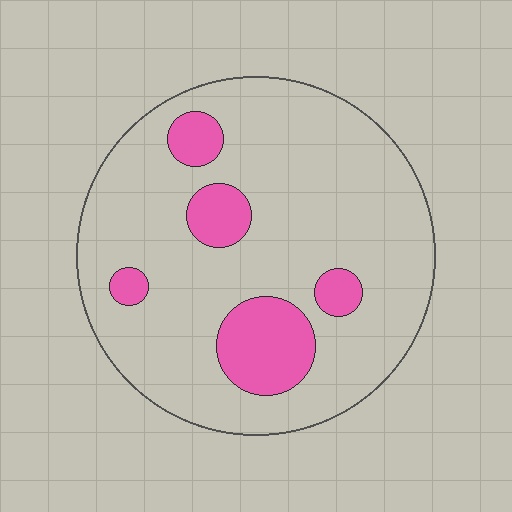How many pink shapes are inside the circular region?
5.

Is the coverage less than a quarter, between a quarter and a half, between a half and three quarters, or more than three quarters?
Less than a quarter.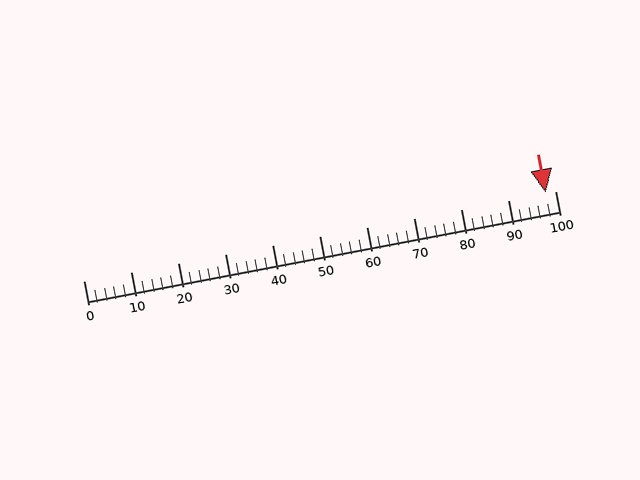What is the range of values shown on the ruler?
The ruler shows values from 0 to 100.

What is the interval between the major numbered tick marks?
The major tick marks are spaced 10 units apart.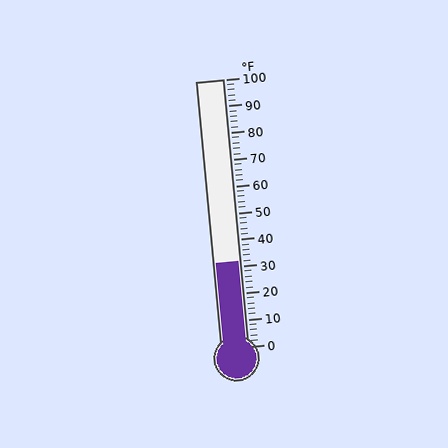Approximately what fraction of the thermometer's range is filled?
The thermometer is filled to approximately 30% of its range.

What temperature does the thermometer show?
The thermometer shows approximately 32°F.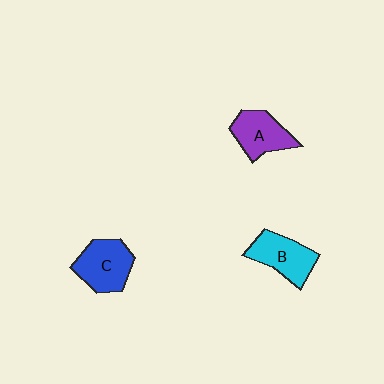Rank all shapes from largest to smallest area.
From largest to smallest: C (blue), B (cyan), A (purple).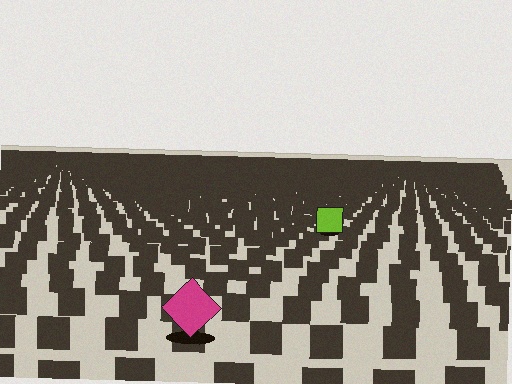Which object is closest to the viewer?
The magenta diamond is closest. The texture marks near it are larger and more spread out.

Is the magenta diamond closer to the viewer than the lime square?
Yes. The magenta diamond is closer — you can tell from the texture gradient: the ground texture is coarser near it.